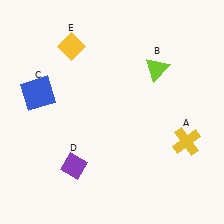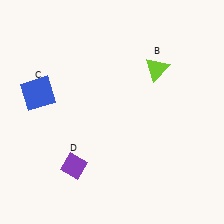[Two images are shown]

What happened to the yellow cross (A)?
The yellow cross (A) was removed in Image 2. It was in the bottom-right area of Image 1.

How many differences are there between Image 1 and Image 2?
There are 2 differences between the two images.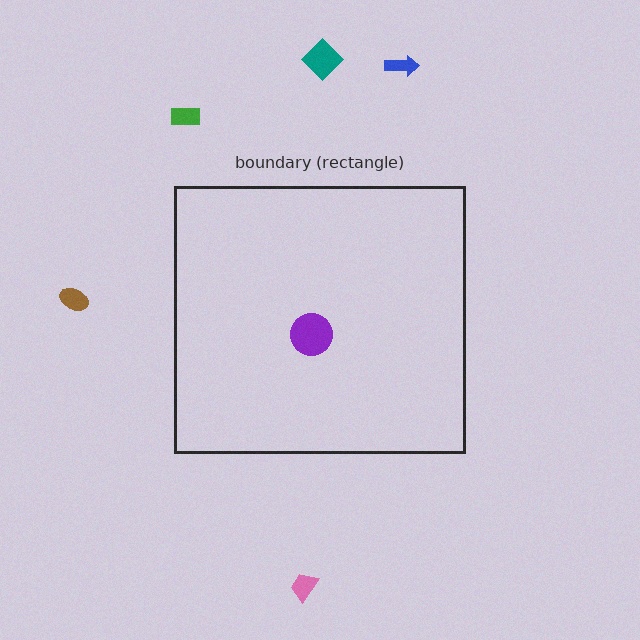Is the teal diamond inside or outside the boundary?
Outside.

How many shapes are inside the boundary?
1 inside, 5 outside.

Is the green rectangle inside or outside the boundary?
Outside.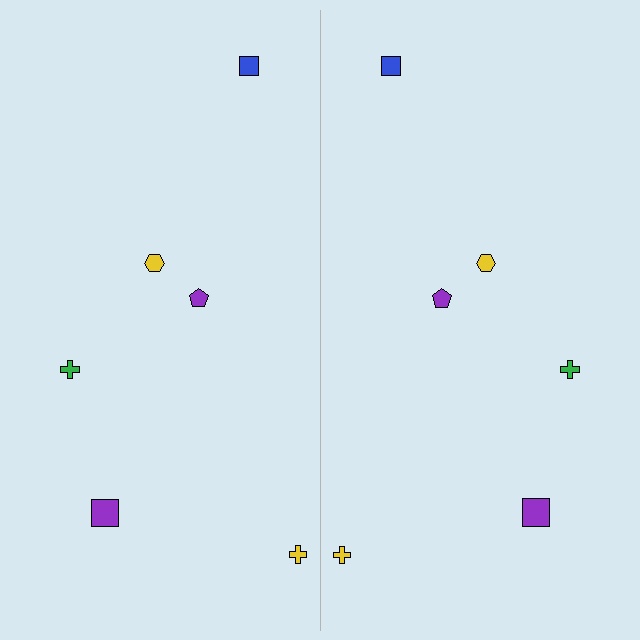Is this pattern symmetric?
Yes, this pattern has bilateral (reflection) symmetry.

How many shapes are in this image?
There are 12 shapes in this image.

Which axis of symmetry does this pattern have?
The pattern has a vertical axis of symmetry running through the center of the image.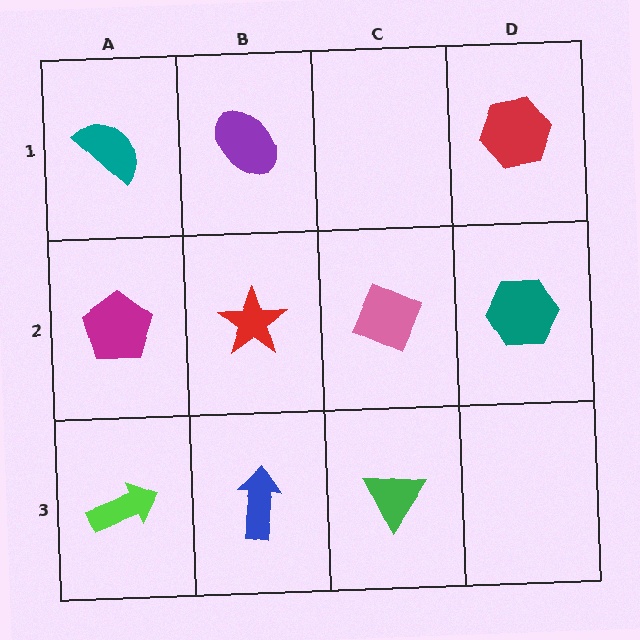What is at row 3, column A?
A lime arrow.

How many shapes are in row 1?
3 shapes.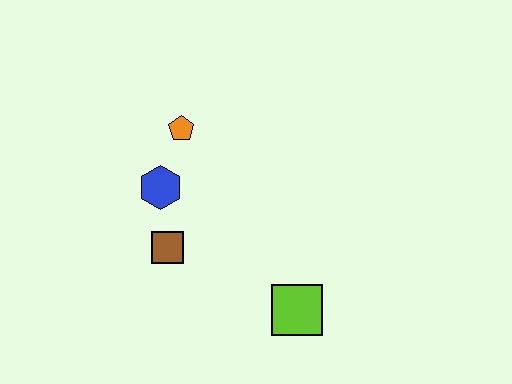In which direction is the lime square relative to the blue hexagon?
The lime square is to the right of the blue hexagon.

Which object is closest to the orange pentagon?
The blue hexagon is closest to the orange pentagon.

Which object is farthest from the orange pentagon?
The lime square is farthest from the orange pentagon.